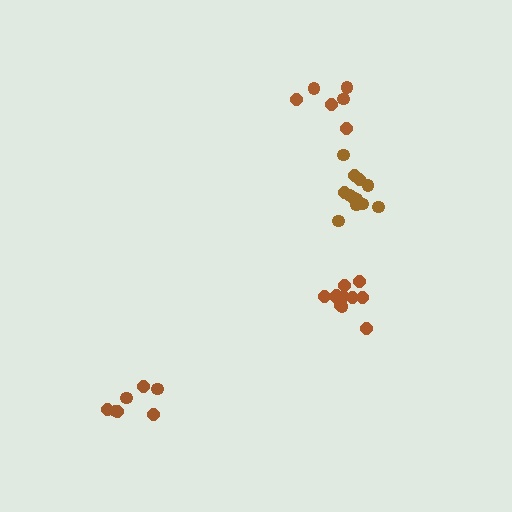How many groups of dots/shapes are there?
There are 4 groups.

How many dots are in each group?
Group 1: 12 dots, Group 2: 11 dots, Group 3: 7 dots, Group 4: 6 dots (36 total).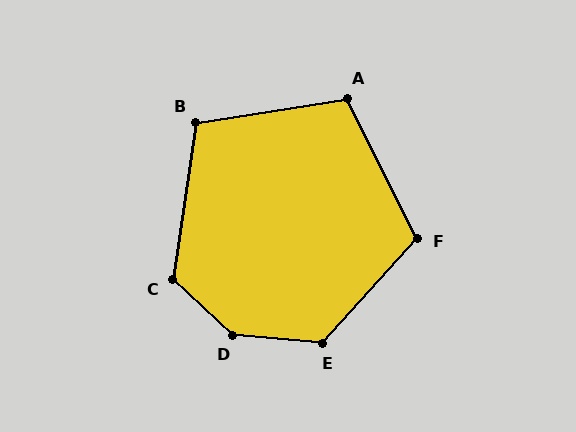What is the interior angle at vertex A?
Approximately 108 degrees (obtuse).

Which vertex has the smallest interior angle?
B, at approximately 107 degrees.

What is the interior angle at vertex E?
Approximately 127 degrees (obtuse).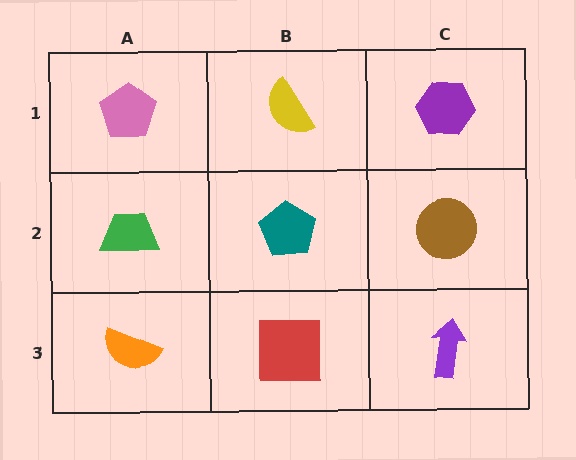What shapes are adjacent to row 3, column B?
A teal pentagon (row 2, column B), an orange semicircle (row 3, column A), a purple arrow (row 3, column C).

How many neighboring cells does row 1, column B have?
3.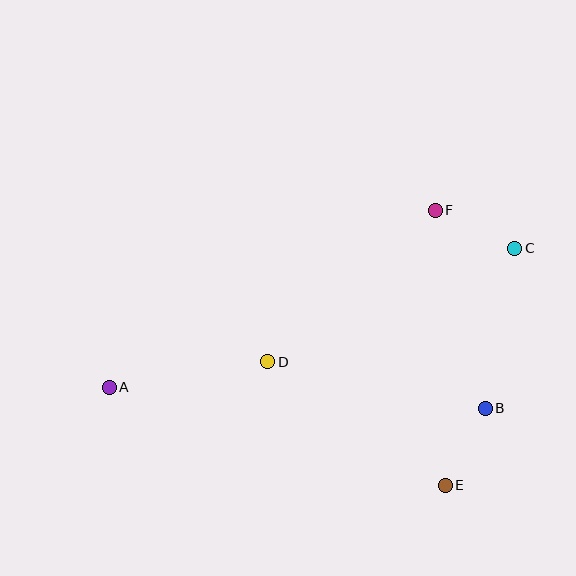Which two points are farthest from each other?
Points A and C are farthest from each other.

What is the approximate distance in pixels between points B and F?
The distance between B and F is approximately 205 pixels.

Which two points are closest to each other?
Points B and E are closest to each other.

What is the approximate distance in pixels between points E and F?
The distance between E and F is approximately 275 pixels.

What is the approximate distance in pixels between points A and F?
The distance between A and F is approximately 371 pixels.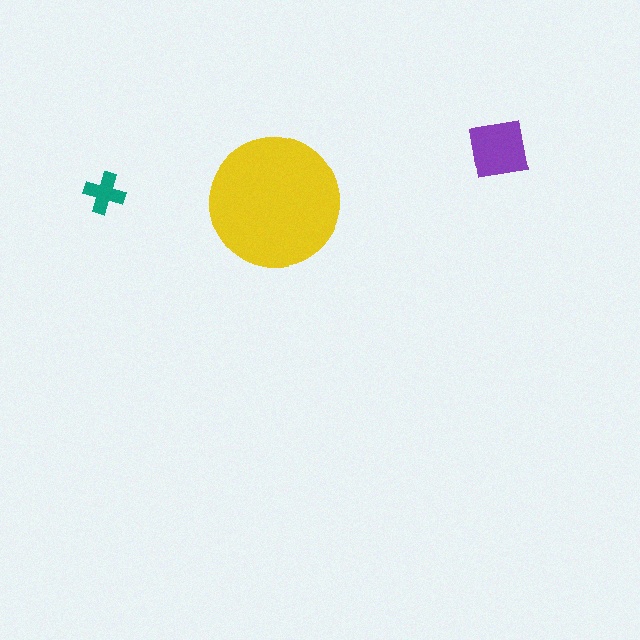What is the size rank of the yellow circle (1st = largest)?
1st.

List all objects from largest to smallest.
The yellow circle, the purple square, the teal cross.